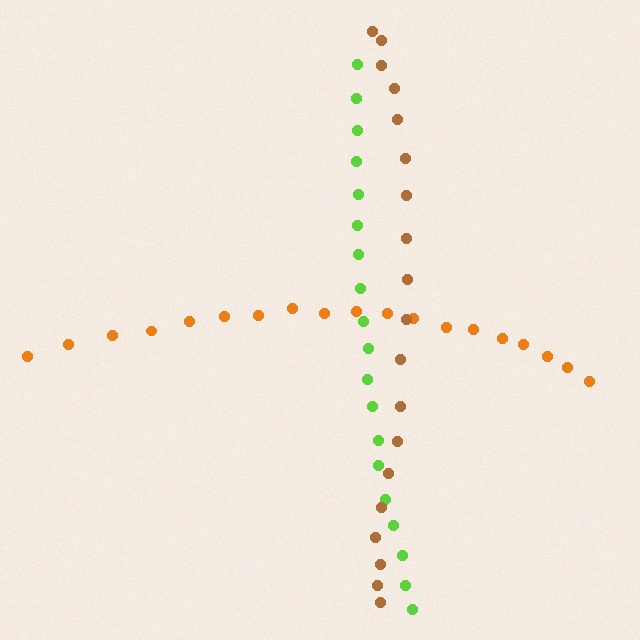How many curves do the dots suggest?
There are 3 distinct paths.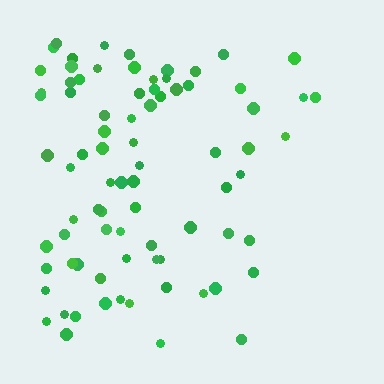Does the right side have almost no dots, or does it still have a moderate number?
Still a moderate number, just noticeably fewer than the left.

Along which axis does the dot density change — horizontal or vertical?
Horizontal.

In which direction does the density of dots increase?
From right to left, with the left side densest.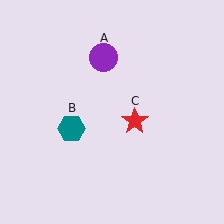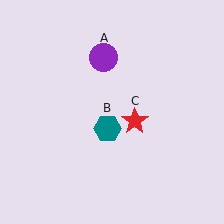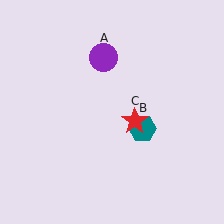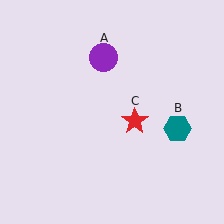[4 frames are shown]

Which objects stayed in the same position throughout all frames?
Purple circle (object A) and red star (object C) remained stationary.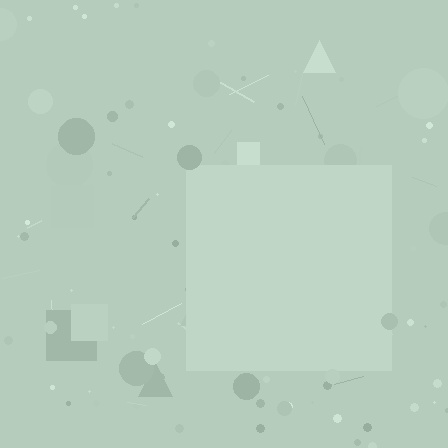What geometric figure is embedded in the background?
A square is embedded in the background.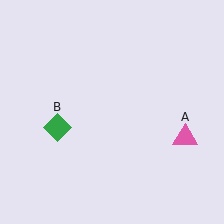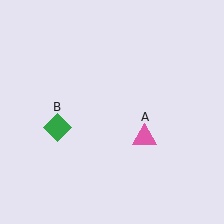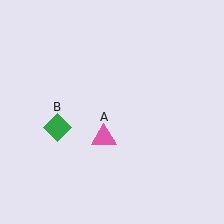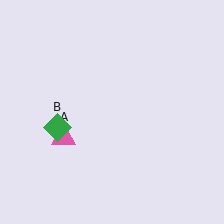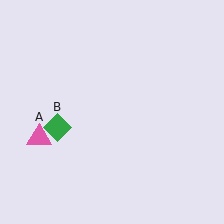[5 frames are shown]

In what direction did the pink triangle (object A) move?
The pink triangle (object A) moved left.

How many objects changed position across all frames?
1 object changed position: pink triangle (object A).